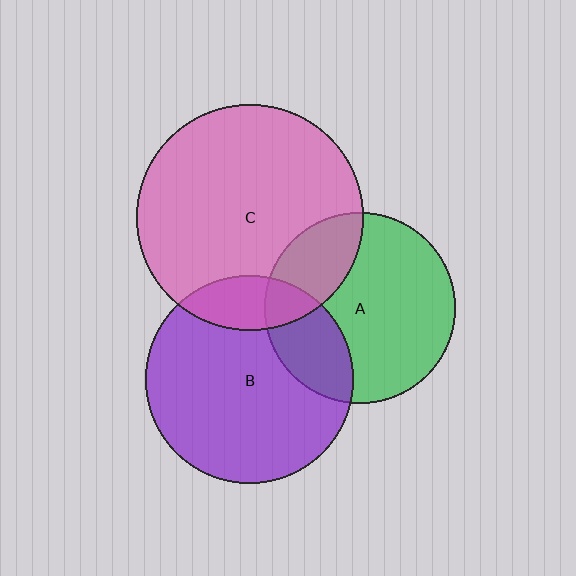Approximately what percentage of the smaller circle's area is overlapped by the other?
Approximately 15%.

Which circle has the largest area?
Circle C (pink).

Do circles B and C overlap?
Yes.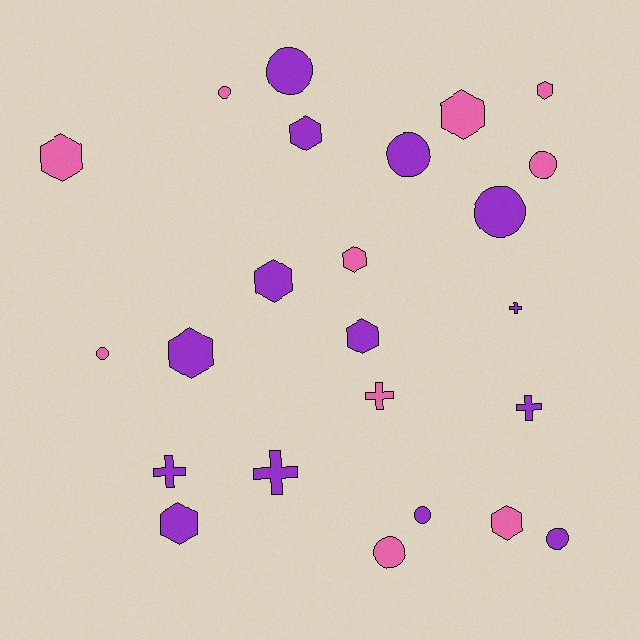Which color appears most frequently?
Purple, with 14 objects.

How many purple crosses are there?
There are 4 purple crosses.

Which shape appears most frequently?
Hexagon, with 10 objects.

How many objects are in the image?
There are 24 objects.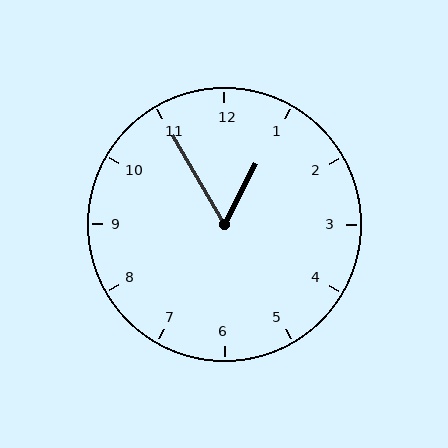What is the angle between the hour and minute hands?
Approximately 58 degrees.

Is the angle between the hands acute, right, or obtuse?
It is acute.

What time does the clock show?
12:55.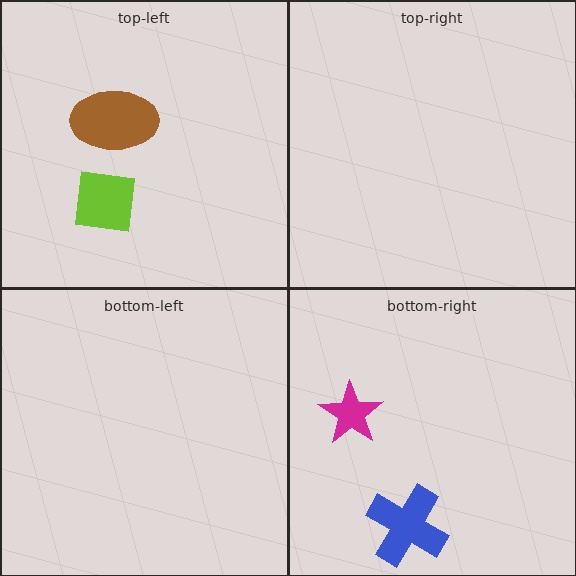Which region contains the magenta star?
The bottom-right region.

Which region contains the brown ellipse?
The top-left region.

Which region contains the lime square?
The top-left region.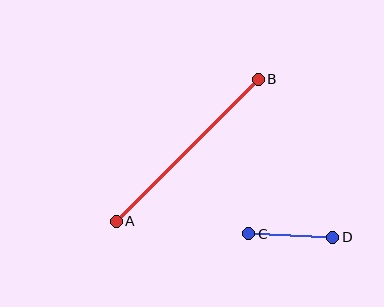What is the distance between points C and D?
The distance is approximately 84 pixels.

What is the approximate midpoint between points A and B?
The midpoint is at approximately (187, 150) pixels.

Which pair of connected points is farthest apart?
Points A and B are farthest apart.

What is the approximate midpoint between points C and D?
The midpoint is at approximately (291, 236) pixels.